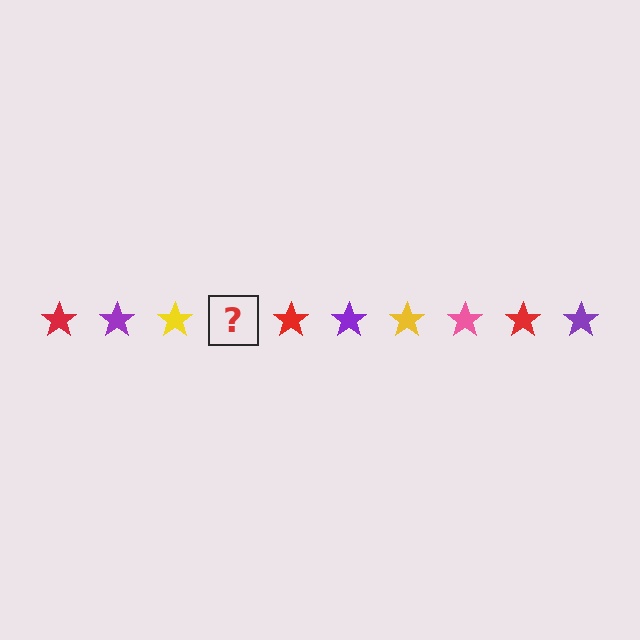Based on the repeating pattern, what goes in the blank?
The blank should be a pink star.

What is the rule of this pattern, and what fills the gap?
The rule is that the pattern cycles through red, purple, yellow, pink stars. The gap should be filled with a pink star.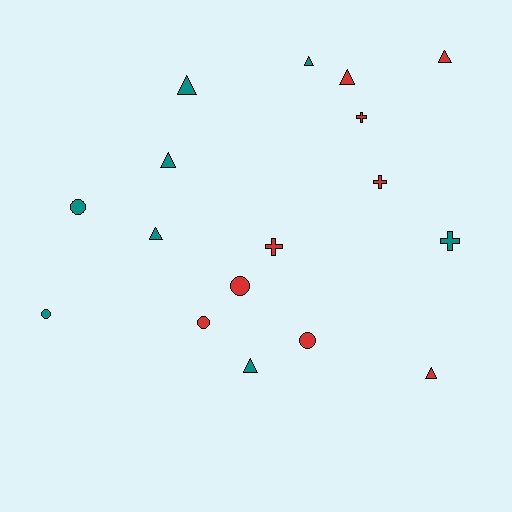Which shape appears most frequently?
Triangle, with 8 objects.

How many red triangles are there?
There are 3 red triangles.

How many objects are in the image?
There are 17 objects.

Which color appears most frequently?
Red, with 9 objects.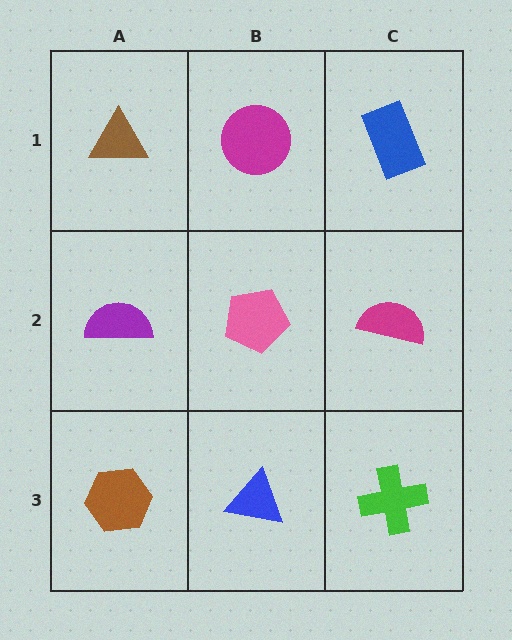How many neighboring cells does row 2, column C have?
3.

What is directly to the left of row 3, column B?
A brown hexagon.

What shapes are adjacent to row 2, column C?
A blue rectangle (row 1, column C), a green cross (row 3, column C), a pink pentagon (row 2, column B).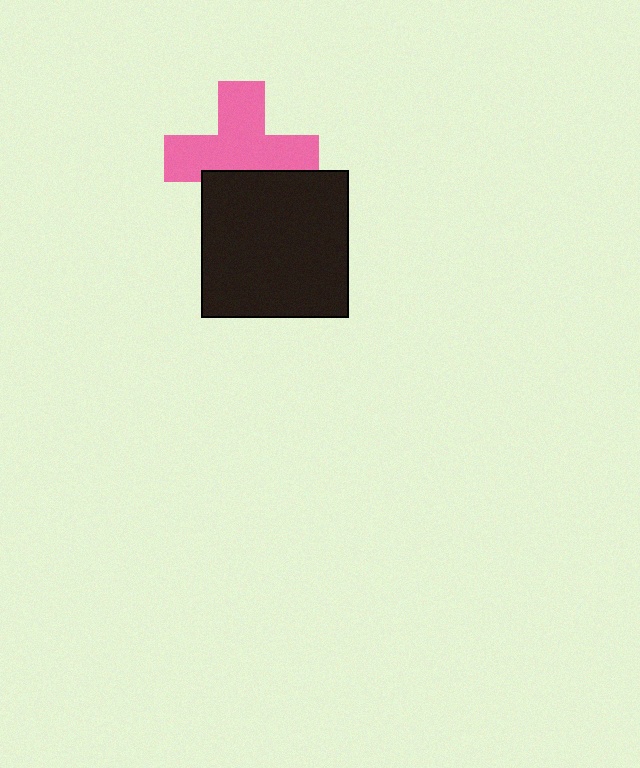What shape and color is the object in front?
The object in front is a black square.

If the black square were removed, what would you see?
You would see the complete pink cross.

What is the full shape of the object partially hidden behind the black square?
The partially hidden object is a pink cross.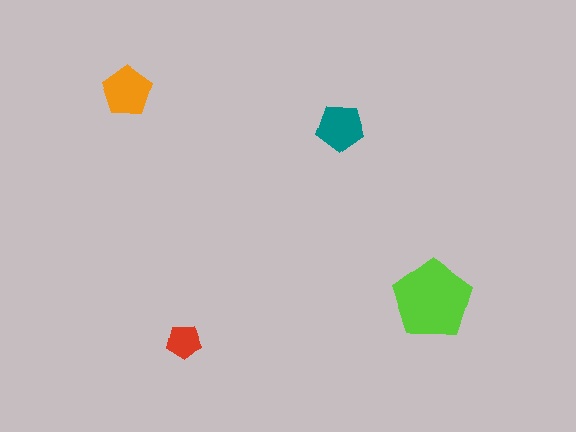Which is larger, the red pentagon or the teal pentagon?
The teal one.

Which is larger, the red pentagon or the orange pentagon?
The orange one.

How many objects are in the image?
There are 4 objects in the image.